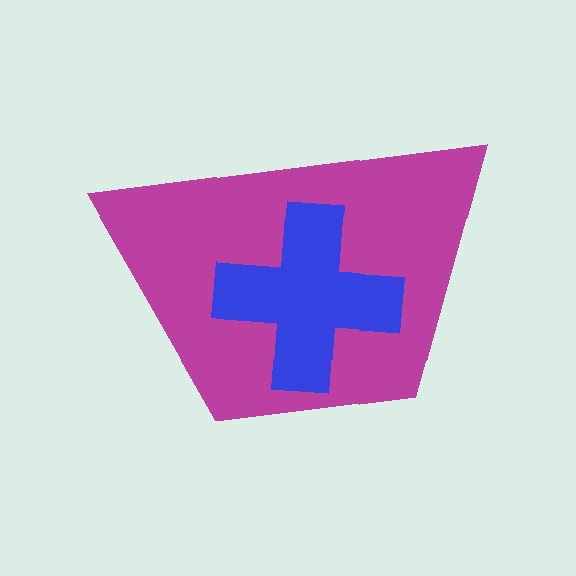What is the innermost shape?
The blue cross.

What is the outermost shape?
The magenta trapezoid.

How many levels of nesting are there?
2.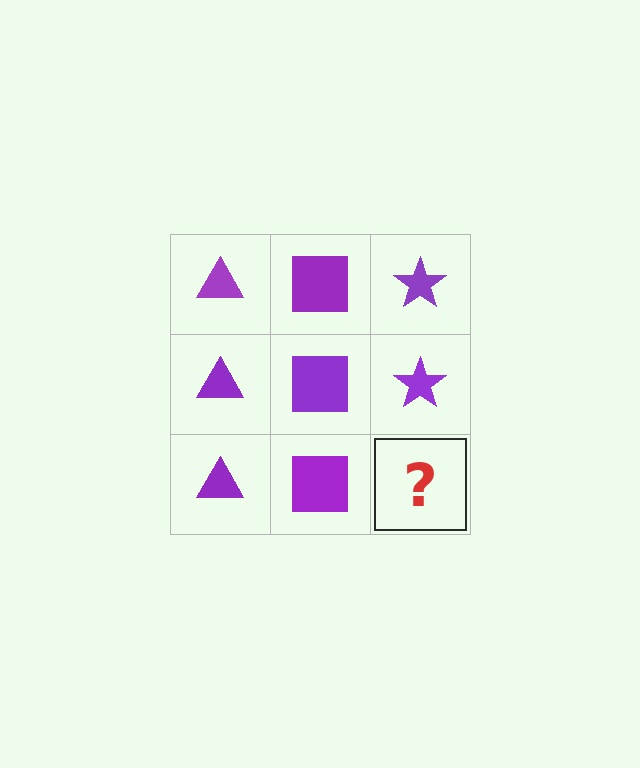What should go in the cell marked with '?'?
The missing cell should contain a purple star.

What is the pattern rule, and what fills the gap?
The rule is that each column has a consistent shape. The gap should be filled with a purple star.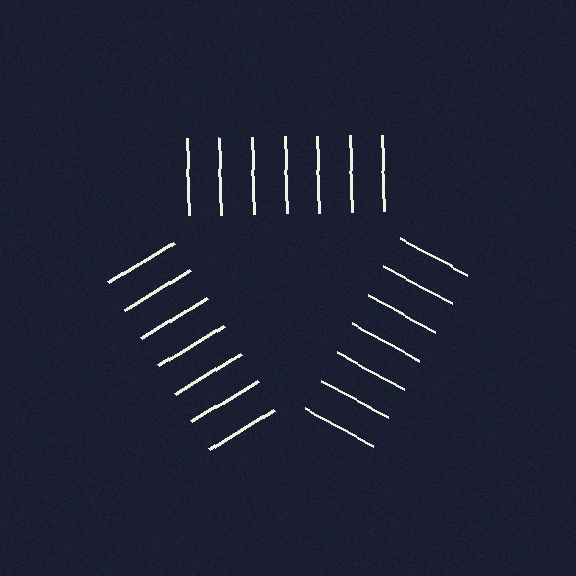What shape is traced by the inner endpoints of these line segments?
An illusory triangle — the line segments terminate on its edges but no continuous stroke is drawn.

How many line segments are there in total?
21 — 7 along each of the 3 edges.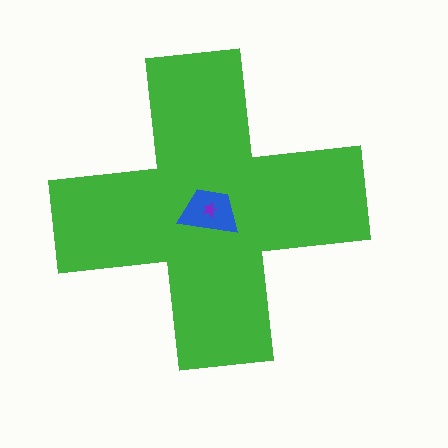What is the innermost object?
The purple star.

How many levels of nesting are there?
3.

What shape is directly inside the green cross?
The blue trapezoid.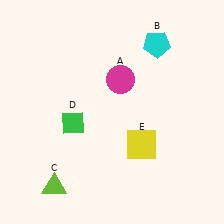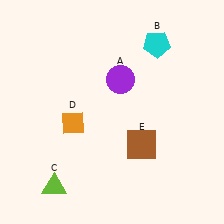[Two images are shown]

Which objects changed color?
A changed from magenta to purple. D changed from green to orange. E changed from yellow to brown.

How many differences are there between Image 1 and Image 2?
There are 3 differences between the two images.